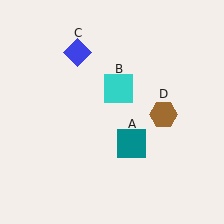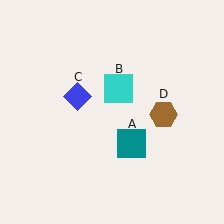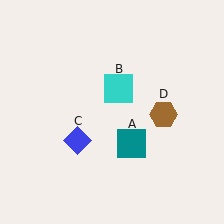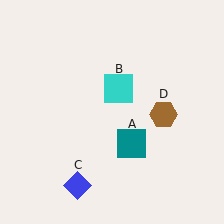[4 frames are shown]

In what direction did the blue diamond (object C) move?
The blue diamond (object C) moved down.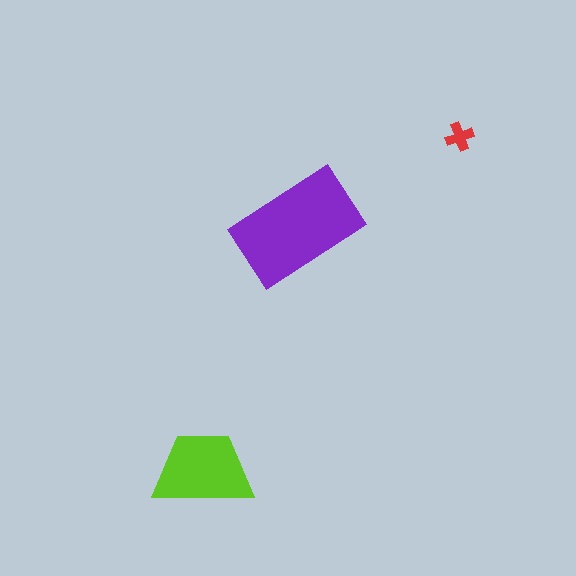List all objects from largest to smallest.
The purple rectangle, the lime trapezoid, the red cross.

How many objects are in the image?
There are 3 objects in the image.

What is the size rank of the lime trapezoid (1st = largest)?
2nd.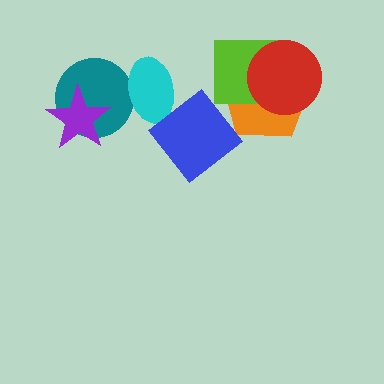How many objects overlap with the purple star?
1 object overlaps with the purple star.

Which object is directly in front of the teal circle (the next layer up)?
The purple star is directly in front of the teal circle.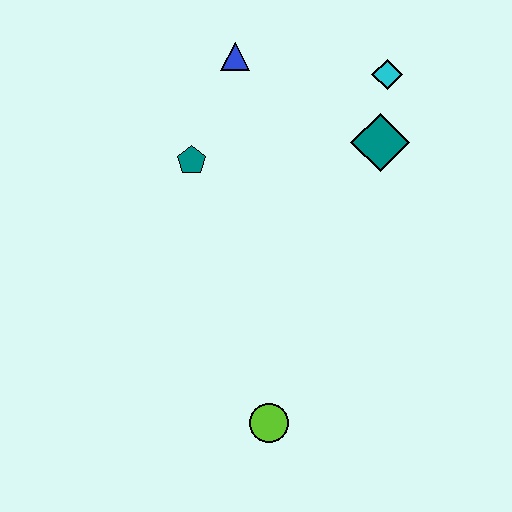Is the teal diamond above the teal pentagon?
Yes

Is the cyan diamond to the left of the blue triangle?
No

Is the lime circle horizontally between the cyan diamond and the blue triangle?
Yes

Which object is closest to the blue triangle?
The teal pentagon is closest to the blue triangle.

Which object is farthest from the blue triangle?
The lime circle is farthest from the blue triangle.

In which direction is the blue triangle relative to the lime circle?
The blue triangle is above the lime circle.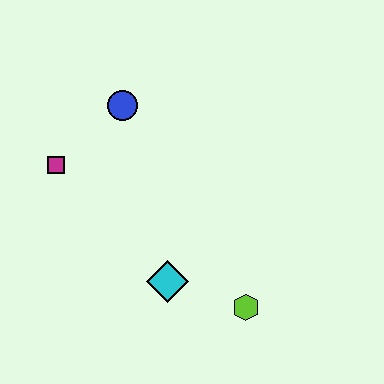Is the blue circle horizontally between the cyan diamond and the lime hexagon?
No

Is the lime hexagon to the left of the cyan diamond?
No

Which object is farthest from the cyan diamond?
The blue circle is farthest from the cyan diamond.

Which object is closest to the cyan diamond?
The lime hexagon is closest to the cyan diamond.